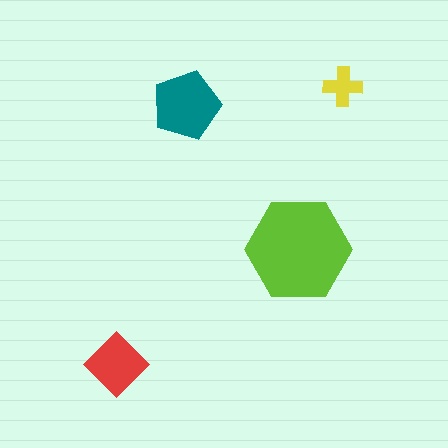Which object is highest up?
The yellow cross is topmost.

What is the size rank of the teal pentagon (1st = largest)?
2nd.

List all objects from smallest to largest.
The yellow cross, the red diamond, the teal pentagon, the lime hexagon.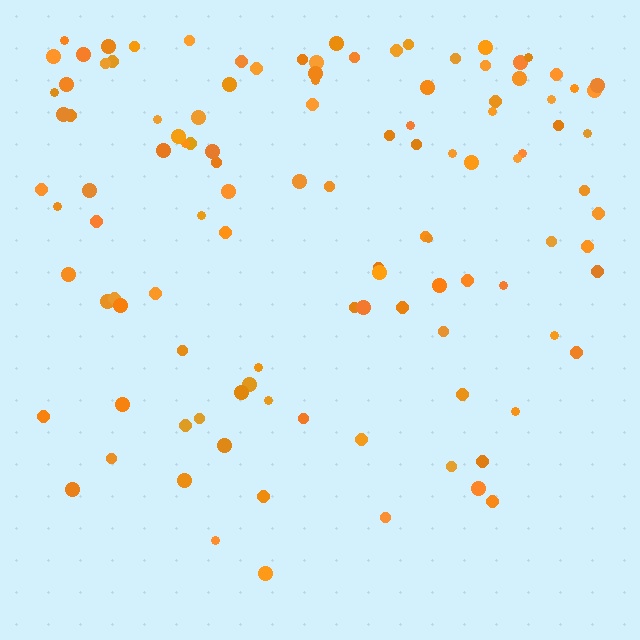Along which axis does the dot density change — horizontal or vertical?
Vertical.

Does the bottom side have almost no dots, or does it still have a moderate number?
Still a moderate number, just noticeably fewer than the top.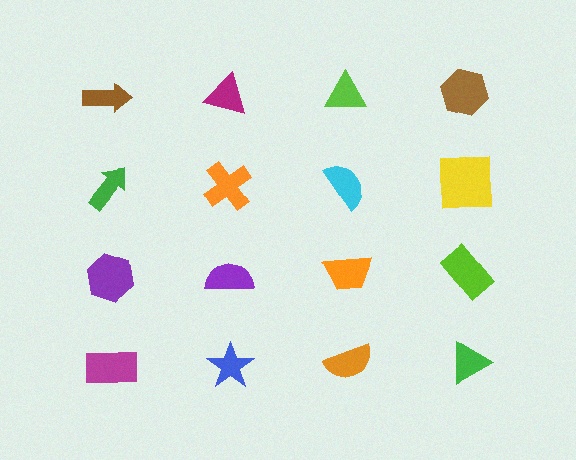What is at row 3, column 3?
An orange trapezoid.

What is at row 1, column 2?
A magenta triangle.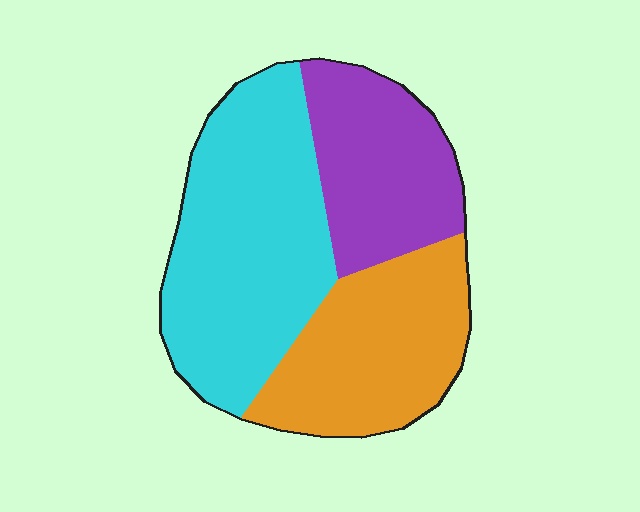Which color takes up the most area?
Cyan, at roughly 45%.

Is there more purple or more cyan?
Cyan.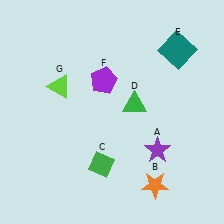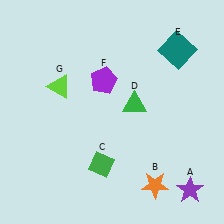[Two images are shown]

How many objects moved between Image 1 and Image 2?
1 object moved between the two images.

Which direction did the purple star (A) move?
The purple star (A) moved down.